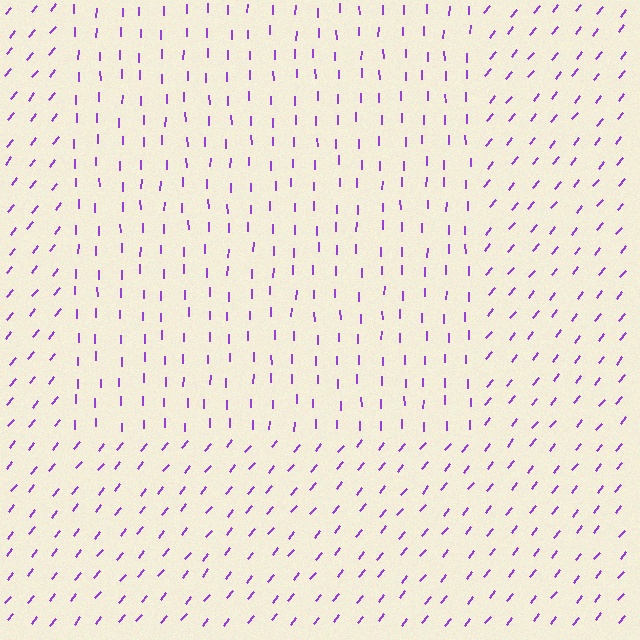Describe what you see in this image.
The image is filled with small purple line segments. A rectangle region in the image has lines oriented differently from the surrounding lines, creating a visible texture boundary.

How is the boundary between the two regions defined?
The boundary is defined purely by a change in line orientation (approximately 38 degrees difference). All lines are the same color and thickness.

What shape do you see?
I see a rectangle.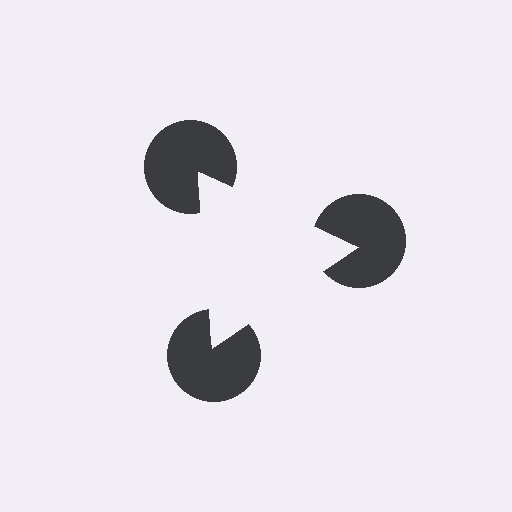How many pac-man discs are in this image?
There are 3 — one at each vertex of the illusory triangle.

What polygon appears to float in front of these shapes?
An illusory triangle — its edges are inferred from the aligned wedge cuts in the pac-man discs, not physically drawn.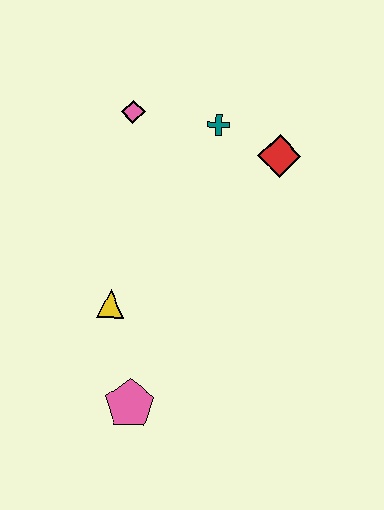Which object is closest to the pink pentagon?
The yellow triangle is closest to the pink pentagon.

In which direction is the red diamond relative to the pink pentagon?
The red diamond is above the pink pentagon.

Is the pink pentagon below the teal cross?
Yes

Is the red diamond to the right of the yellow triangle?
Yes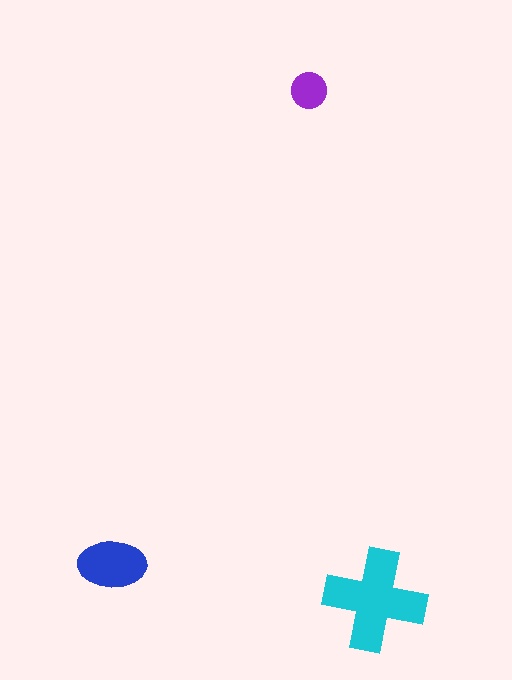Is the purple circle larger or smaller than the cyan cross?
Smaller.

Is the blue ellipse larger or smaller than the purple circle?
Larger.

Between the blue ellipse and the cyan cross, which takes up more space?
The cyan cross.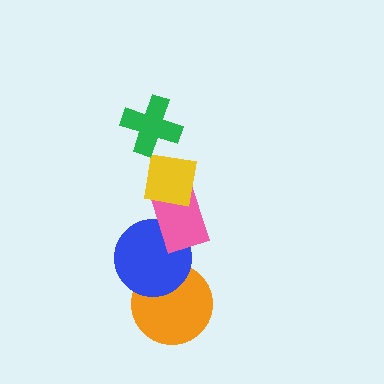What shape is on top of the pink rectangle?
The yellow square is on top of the pink rectangle.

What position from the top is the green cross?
The green cross is 1st from the top.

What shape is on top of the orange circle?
The blue circle is on top of the orange circle.